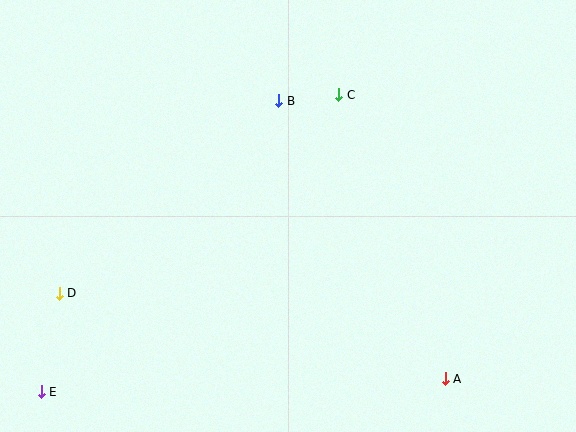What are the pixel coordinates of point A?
Point A is at (445, 379).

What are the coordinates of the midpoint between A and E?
The midpoint between A and E is at (243, 385).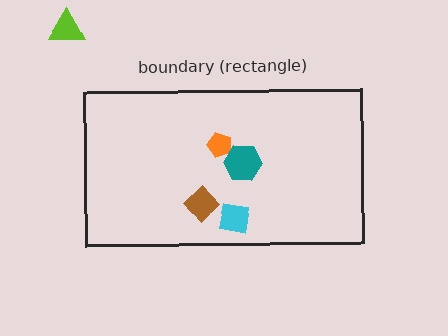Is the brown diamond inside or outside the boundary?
Inside.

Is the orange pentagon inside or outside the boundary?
Inside.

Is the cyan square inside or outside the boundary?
Inside.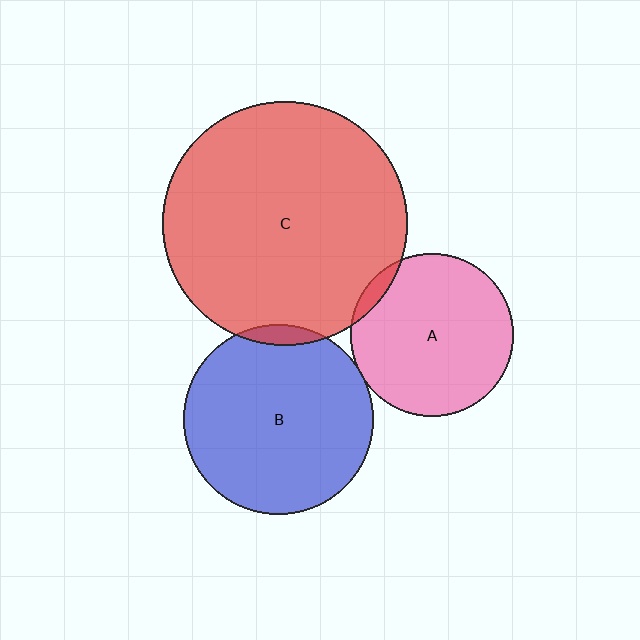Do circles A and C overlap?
Yes.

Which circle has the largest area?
Circle C (red).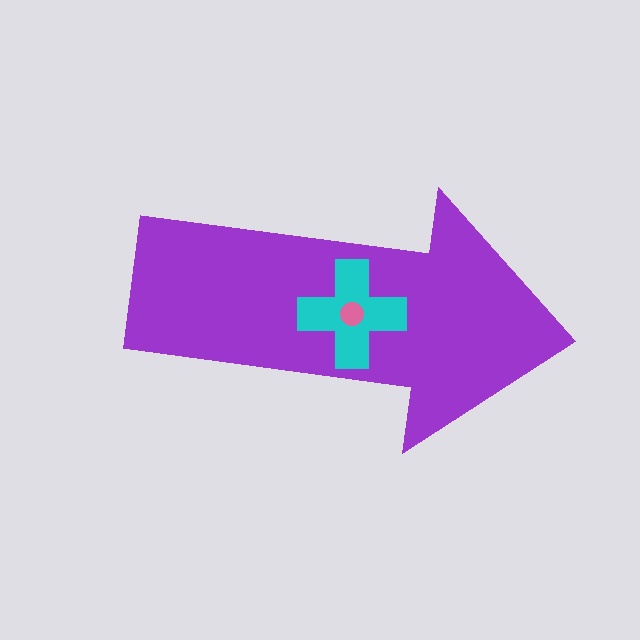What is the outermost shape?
The purple arrow.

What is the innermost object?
The pink circle.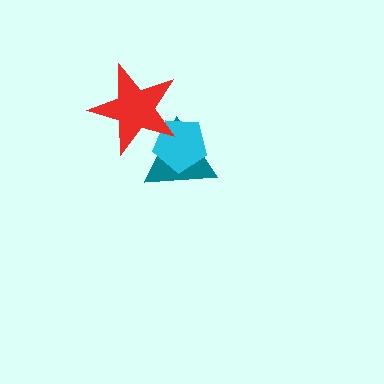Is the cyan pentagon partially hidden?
Yes, it is partially covered by another shape.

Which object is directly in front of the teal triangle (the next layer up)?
The cyan pentagon is directly in front of the teal triangle.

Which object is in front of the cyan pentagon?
The red star is in front of the cyan pentagon.